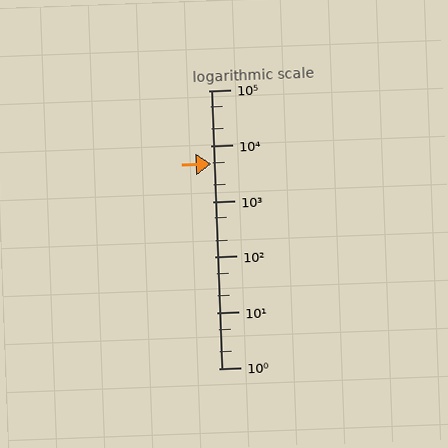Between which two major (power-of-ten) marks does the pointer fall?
The pointer is between 1000 and 10000.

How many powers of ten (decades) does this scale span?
The scale spans 5 decades, from 1 to 100000.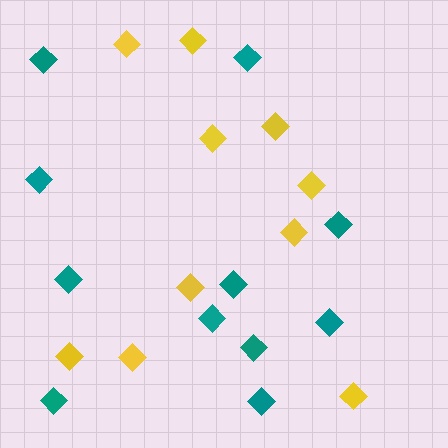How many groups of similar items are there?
There are 2 groups: one group of yellow diamonds (10) and one group of teal diamonds (11).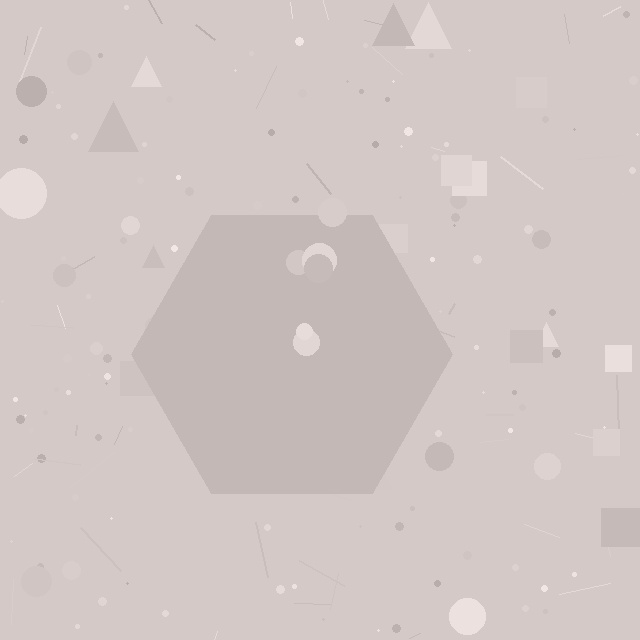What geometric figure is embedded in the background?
A hexagon is embedded in the background.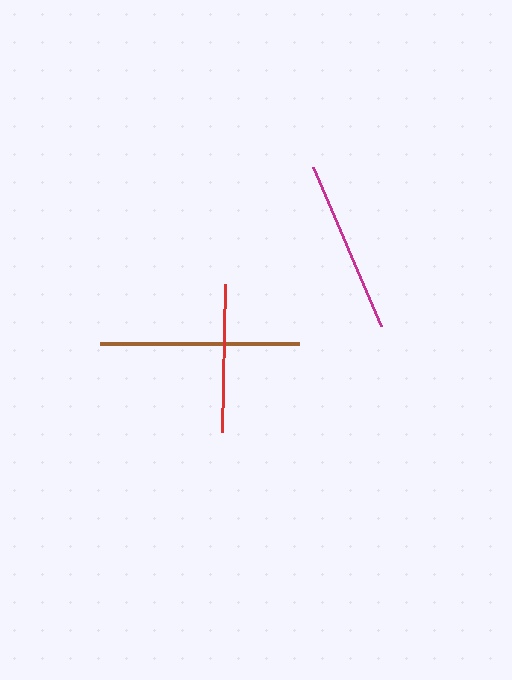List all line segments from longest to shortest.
From longest to shortest: brown, magenta, red.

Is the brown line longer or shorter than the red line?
The brown line is longer than the red line.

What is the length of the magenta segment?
The magenta segment is approximately 173 pixels long.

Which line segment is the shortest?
The red line is the shortest at approximately 149 pixels.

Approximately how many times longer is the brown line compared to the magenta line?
The brown line is approximately 1.1 times the length of the magenta line.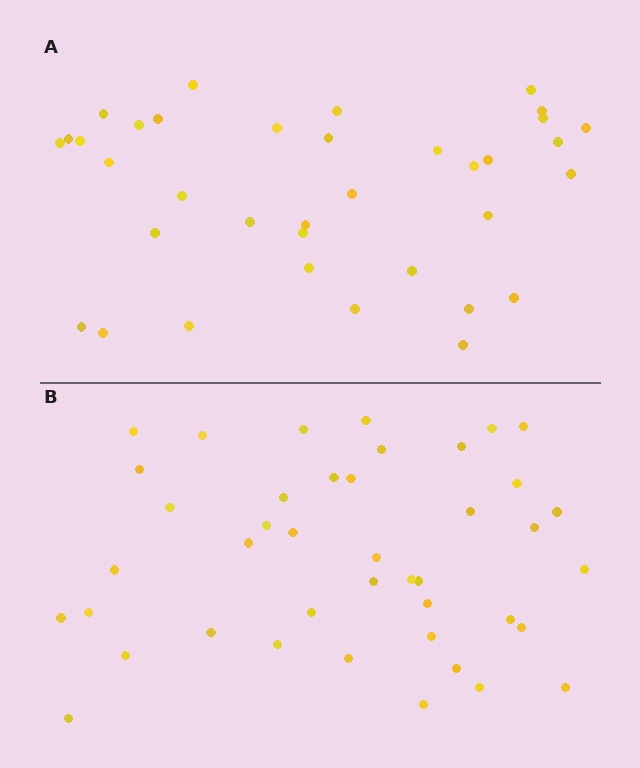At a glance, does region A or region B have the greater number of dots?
Region B (the bottom region) has more dots.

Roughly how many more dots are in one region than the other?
Region B has about 6 more dots than region A.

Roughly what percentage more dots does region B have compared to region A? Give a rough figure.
About 15% more.